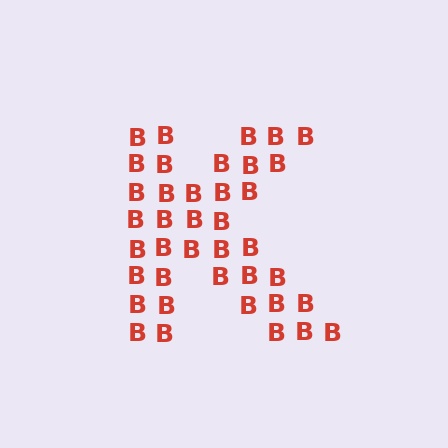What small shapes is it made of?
It is made of small letter B's.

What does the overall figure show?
The overall figure shows the letter K.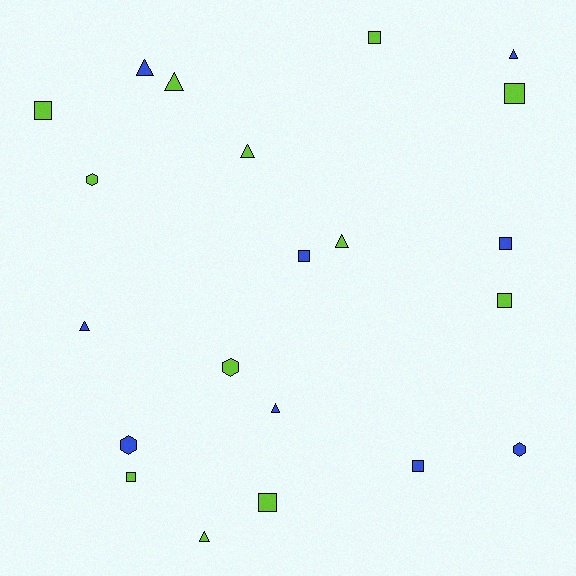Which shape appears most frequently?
Square, with 9 objects.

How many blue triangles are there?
There are 4 blue triangles.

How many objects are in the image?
There are 21 objects.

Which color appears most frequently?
Lime, with 12 objects.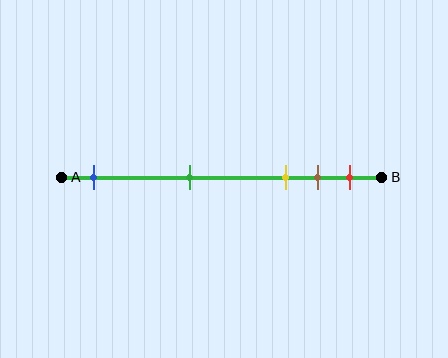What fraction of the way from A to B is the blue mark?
The blue mark is approximately 10% (0.1) of the way from A to B.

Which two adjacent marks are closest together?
The brown and red marks are the closest adjacent pair.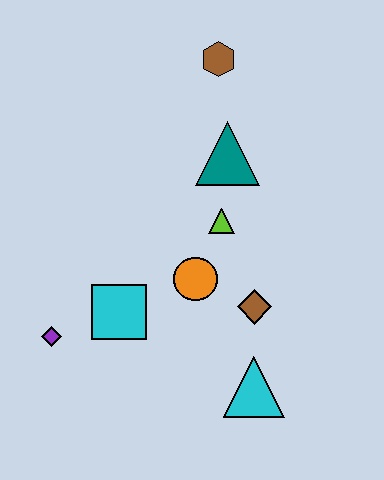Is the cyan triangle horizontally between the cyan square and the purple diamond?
No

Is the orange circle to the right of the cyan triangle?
No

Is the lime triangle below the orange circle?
No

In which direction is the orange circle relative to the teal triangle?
The orange circle is below the teal triangle.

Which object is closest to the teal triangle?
The lime triangle is closest to the teal triangle.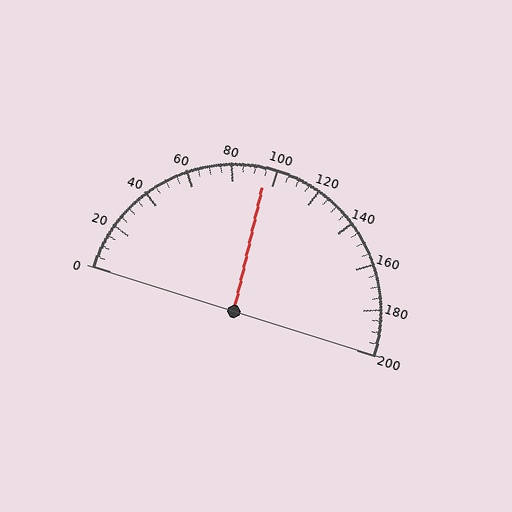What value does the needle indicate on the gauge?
The needle indicates approximately 95.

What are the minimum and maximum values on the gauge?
The gauge ranges from 0 to 200.